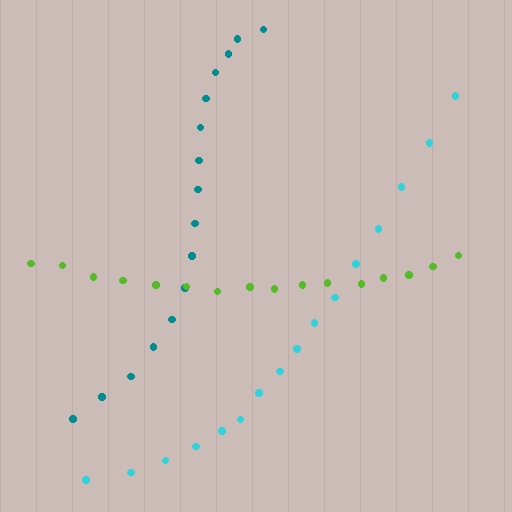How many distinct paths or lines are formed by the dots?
There are 3 distinct paths.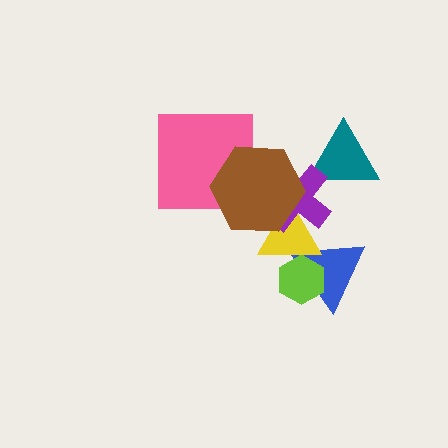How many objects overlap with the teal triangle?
1 object overlaps with the teal triangle.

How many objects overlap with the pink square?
1 object overlaps with the pink square.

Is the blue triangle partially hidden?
Yes, it is partially covered by another shape.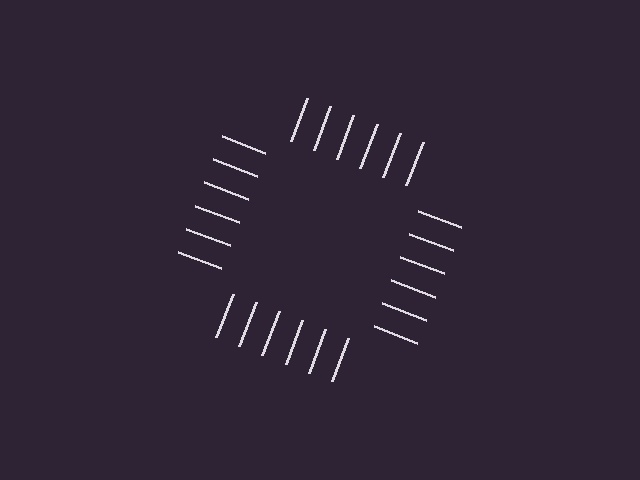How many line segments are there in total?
24 — 6 along each of the 4 edges.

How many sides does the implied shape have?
4 sides — the line-ends trace a square.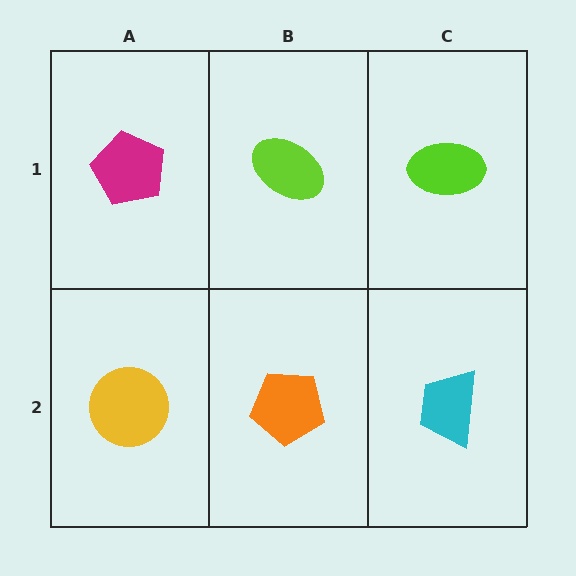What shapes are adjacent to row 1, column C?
A cyan trapezoid (row 2, column C), a lime ellipse (row 1, column B).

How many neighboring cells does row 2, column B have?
3.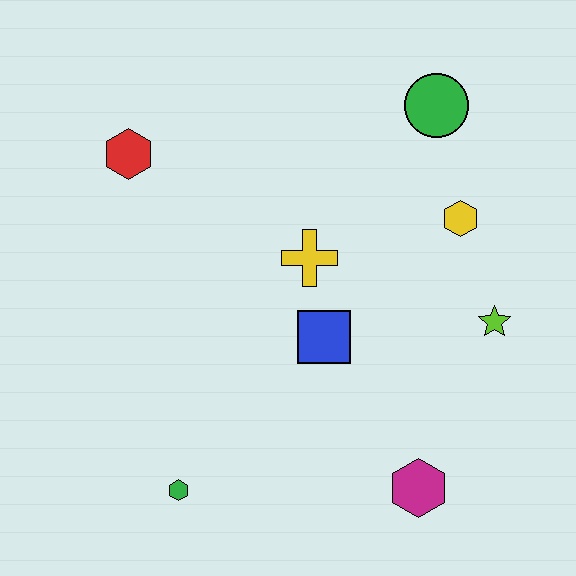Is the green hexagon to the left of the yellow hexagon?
Yes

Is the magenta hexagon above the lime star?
No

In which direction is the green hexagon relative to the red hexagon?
The green hexagon is below the red hexagon.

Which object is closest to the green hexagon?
The blue square is closest to the green hexagon.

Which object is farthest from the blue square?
The red hexagon is farthest from the blue square.